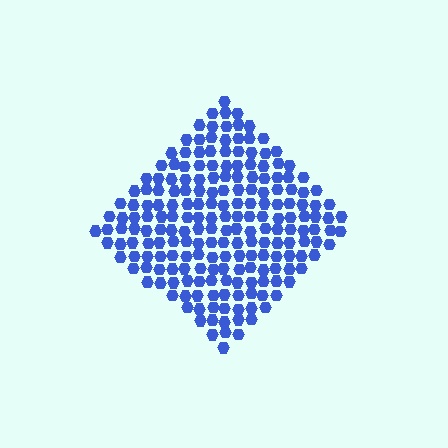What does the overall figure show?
The overall figure shows a diamond.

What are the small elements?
The small elements are hexagons.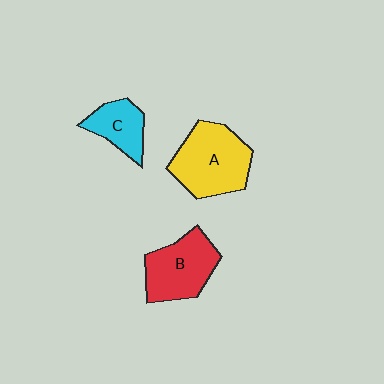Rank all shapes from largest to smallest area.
From largest to smallest: A (yellow), B (red), C (cyan).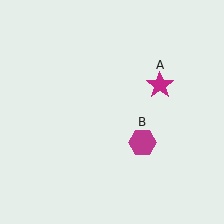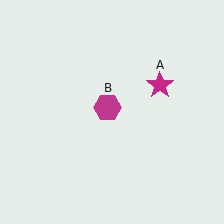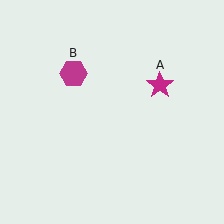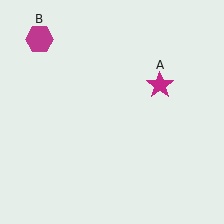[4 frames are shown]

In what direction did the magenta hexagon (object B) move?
The magenta hexagon (object B) moved up and to the left.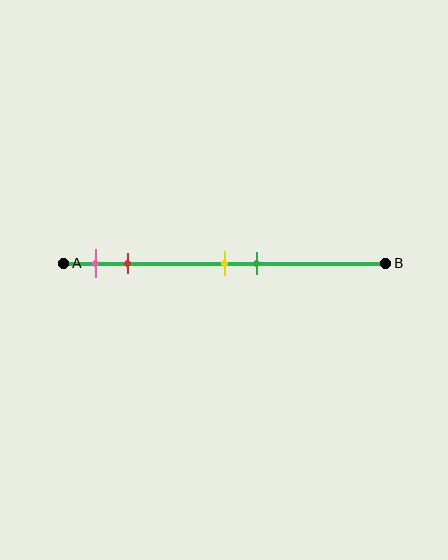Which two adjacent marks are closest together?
The yellow and green marks are the closest adjacent pair.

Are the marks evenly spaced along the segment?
No, the marks are not evenly spaced.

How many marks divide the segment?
There are 4 marks dividing the segment.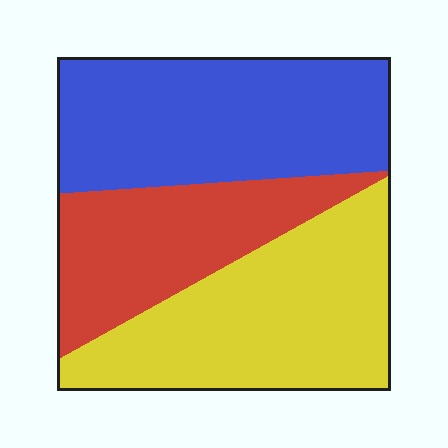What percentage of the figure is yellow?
Yellow takes up about three eighths (3/8) of the figure.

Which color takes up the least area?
Red, at roughly 25%.